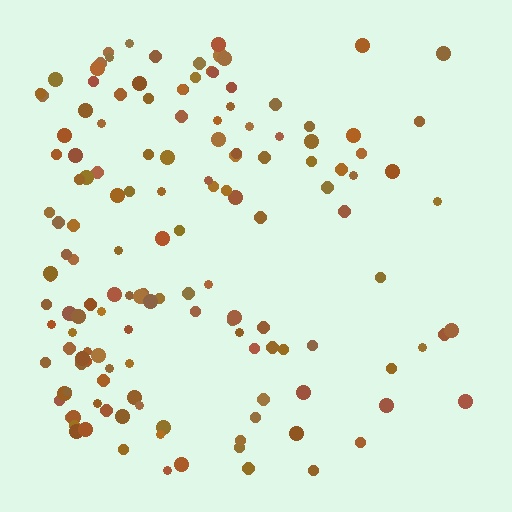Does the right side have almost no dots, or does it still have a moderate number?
Still a moderate number, just noticeably fewer than the left.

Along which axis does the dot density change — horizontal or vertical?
Horizontal.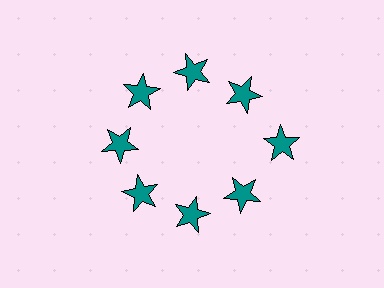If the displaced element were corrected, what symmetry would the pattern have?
It would have 8-fold rotational symmetry — the pattern would map onto itself every 45 degrees.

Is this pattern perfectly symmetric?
No. The 8 teal stars are arranged in a ring, but one element near the 3 o'clock position is pushed outward from the center, breaking the 8-fold rotational symmetry.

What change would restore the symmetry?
The symmetry would be restored by moving it inward, back onto the ring so that all 8 stars sit at equal angles and equal distance from the center.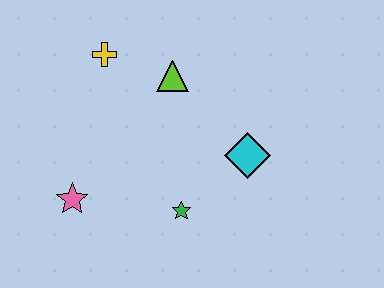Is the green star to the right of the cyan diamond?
No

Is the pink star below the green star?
No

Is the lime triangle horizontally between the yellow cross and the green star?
Yes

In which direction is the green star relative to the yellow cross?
The green star is below the yellow cross.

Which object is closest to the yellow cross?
The lime triangle is closest to the yellow cross.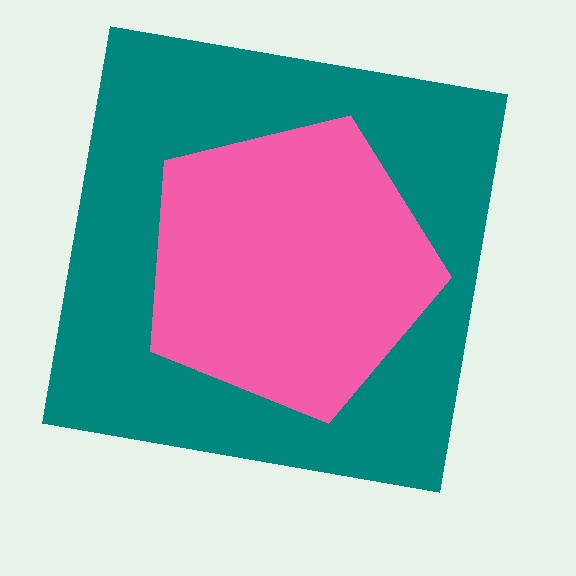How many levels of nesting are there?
2.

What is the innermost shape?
The pink pentagon.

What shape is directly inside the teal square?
The pink pentagon.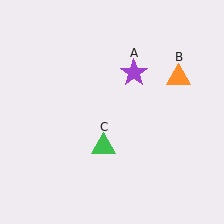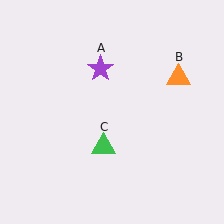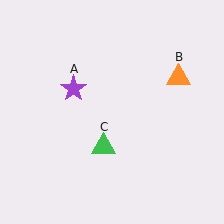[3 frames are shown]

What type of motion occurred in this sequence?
The purple star (object A) rotated counterclockwise around the center of the scene.